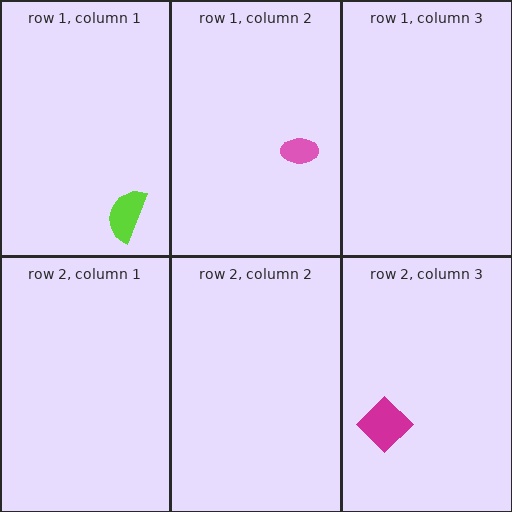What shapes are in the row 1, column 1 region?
The lime semicircle.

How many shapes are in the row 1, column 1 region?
1.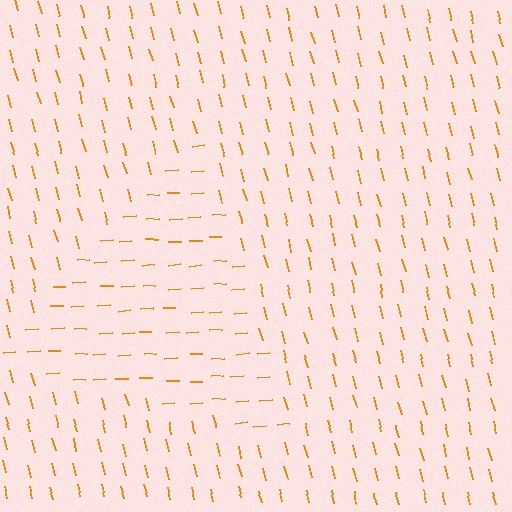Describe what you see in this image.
The image is filled with small orange line segments. A triangle region in the image has lines oriented differently from the surrounding lines, creating a visible texture boundary.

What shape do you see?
I see a triangle.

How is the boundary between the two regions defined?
The boundary is defined purely by a change in line orientation (approximately 79 degrees difference). All lines are the same color and thickness.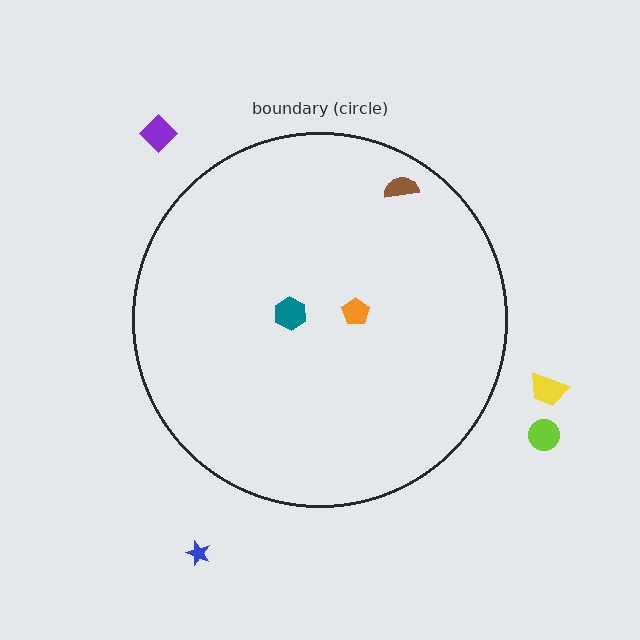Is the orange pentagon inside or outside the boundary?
Inside.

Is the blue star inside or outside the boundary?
Outside.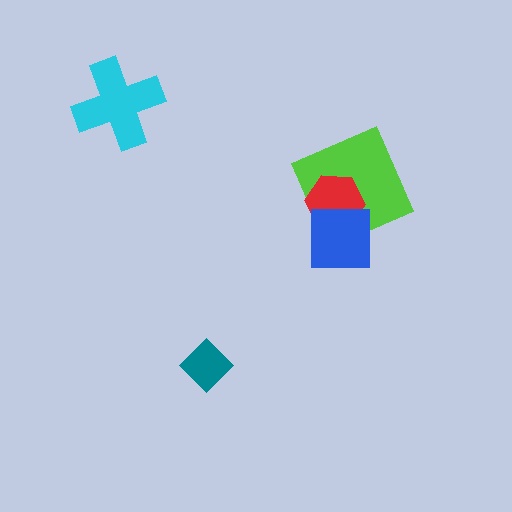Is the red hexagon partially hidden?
Yes, it is partially covered by another shape.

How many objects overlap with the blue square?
2 objects overlap with the blue square.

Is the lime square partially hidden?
Yes, it is partially covered by another shape.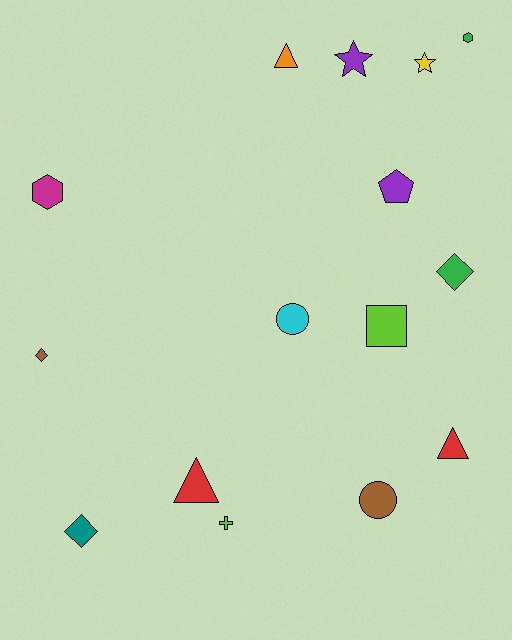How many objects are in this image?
There are 15 objects.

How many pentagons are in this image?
There is 1 pentagon.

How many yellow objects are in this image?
There is 1 yellow object.